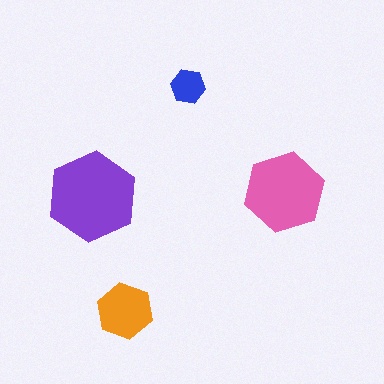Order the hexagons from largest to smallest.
the purple one, the pink one, the orange one, the blue one.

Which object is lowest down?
The orange hexagon is bottommost.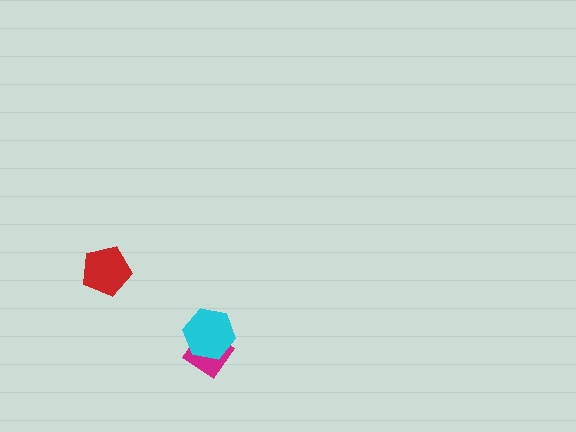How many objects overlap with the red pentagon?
0 objects overlap with the red pentagon.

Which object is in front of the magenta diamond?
The cyan hexagon is in front of the magenta diamond.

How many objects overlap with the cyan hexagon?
1 object overlaps with the cyan hexagon.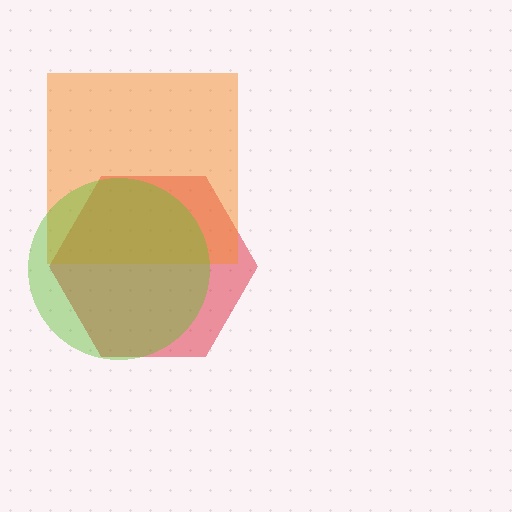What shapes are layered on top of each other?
The layered shapes are: a red hexagon, an orange square, a lime circle.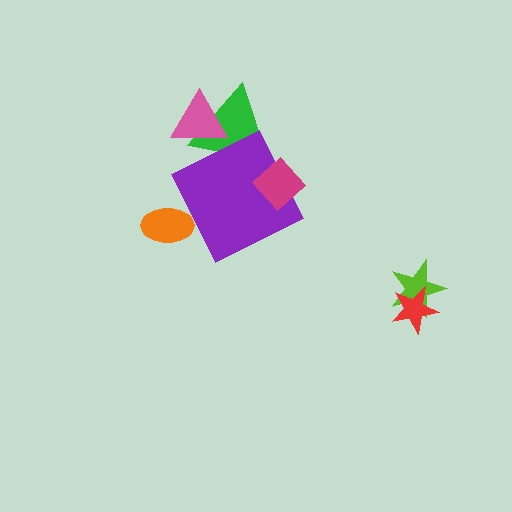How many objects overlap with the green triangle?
2 objects overlap with the green triangle.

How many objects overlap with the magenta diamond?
1 object overlaps with the magenta diamond.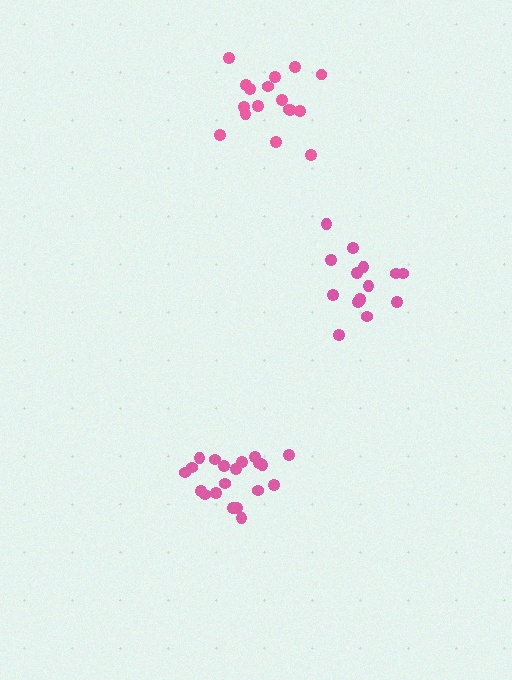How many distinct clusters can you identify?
There are 3 distinct clusters.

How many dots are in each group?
Group 1: 15 dots, Group 2: 20 dots, Group 3: 17 dots (52 total).